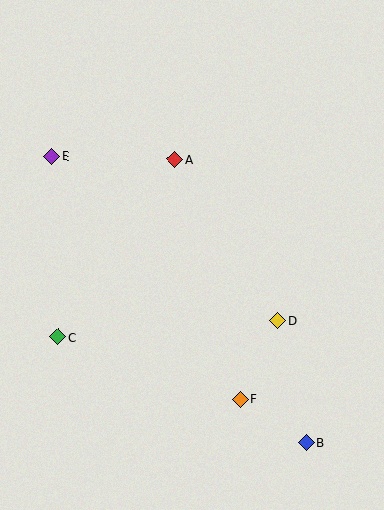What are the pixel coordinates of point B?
Point B is at (306, 442).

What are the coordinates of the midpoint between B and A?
The midpoint between B and A is at (241, 301).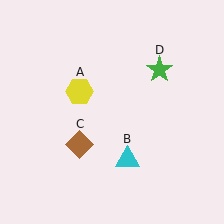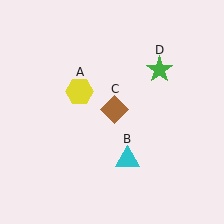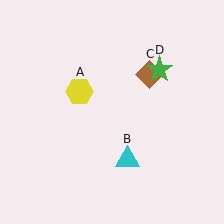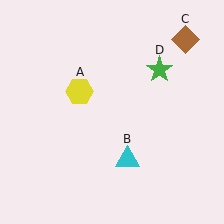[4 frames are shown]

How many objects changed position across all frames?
1 object changed position: brown diamond (object C).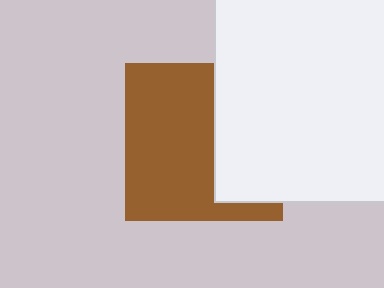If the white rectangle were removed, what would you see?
You would see the complete brown square.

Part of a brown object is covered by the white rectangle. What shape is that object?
It is a square.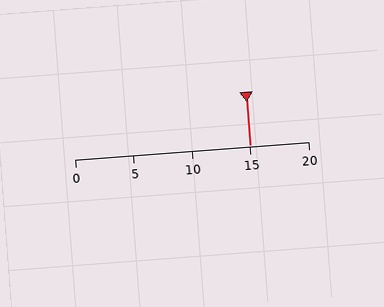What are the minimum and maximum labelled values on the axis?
The axis runs from 0 to 20.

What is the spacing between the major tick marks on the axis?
The major ticks are spaced 5 apart.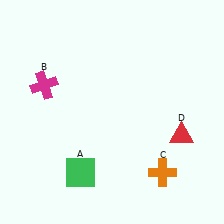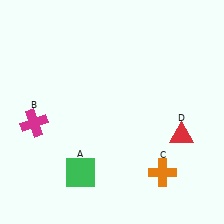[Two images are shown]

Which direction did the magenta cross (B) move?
The magenta cross (B) moved down.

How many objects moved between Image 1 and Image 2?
1 object moved between the two images.